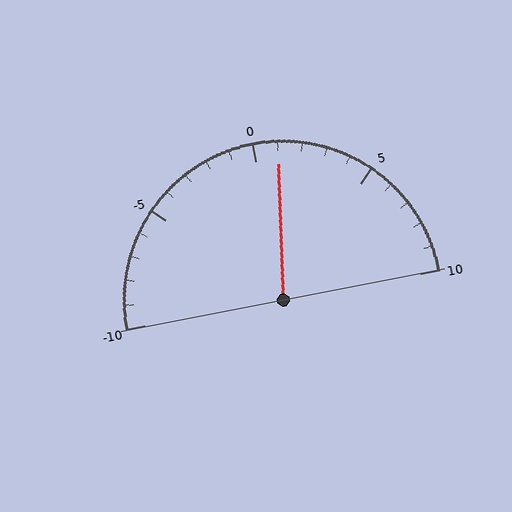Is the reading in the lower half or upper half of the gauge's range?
The reading is in the upper half of the range (-10 to 10).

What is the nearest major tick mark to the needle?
The nearest major tick mark is 0.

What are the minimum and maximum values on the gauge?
The gauge ranges from -10 to 10.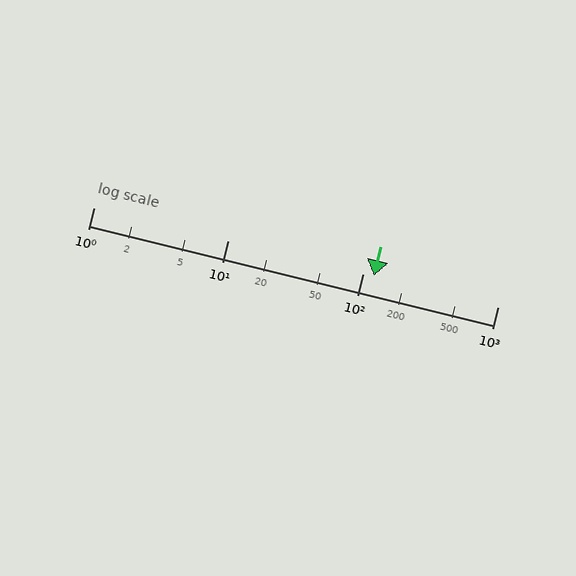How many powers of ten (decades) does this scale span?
The scale spans 3 decades, from 1 to 1000.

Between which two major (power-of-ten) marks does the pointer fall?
The pointer is between 100 and 1000.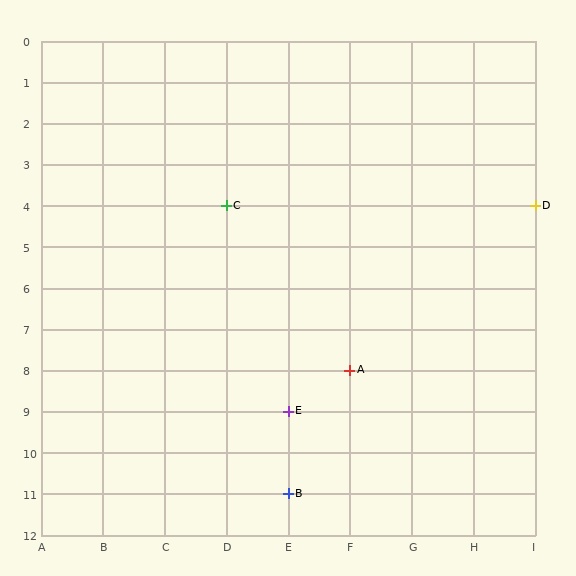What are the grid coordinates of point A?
Point A is at grid coordinates (F, 8).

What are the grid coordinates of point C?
Point C is at grid coordinates (D, 4).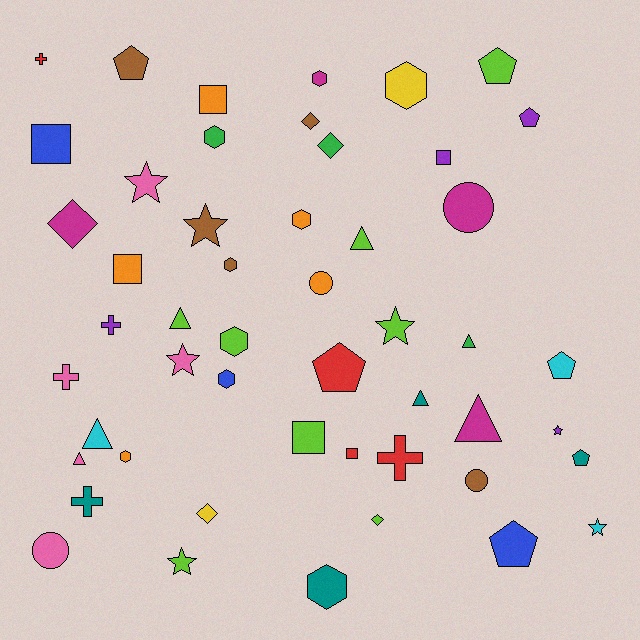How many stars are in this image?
There are 7 stars.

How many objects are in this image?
There are 50 objects.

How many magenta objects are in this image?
There are 4 magenta objects.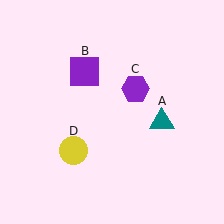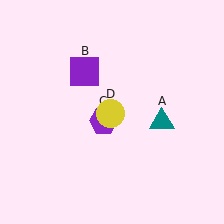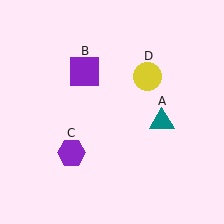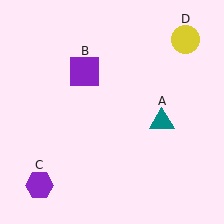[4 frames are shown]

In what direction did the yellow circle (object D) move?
The yellow circle (object D) moved up and to the right.